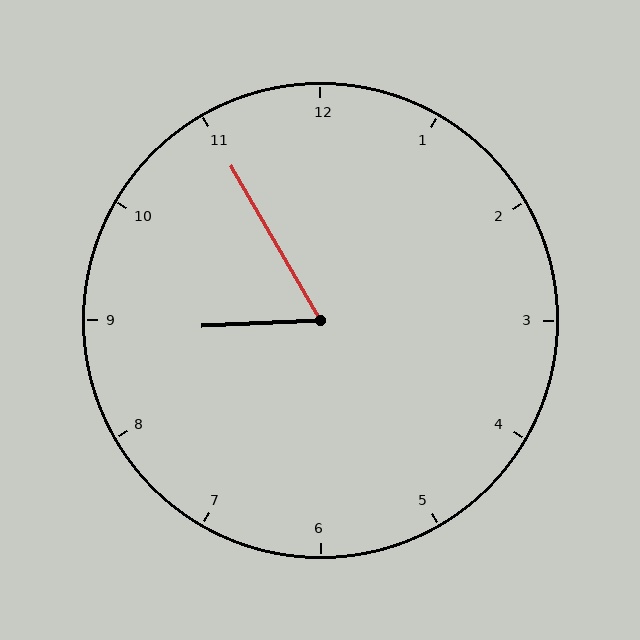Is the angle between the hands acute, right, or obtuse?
It is acute.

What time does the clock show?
8:55.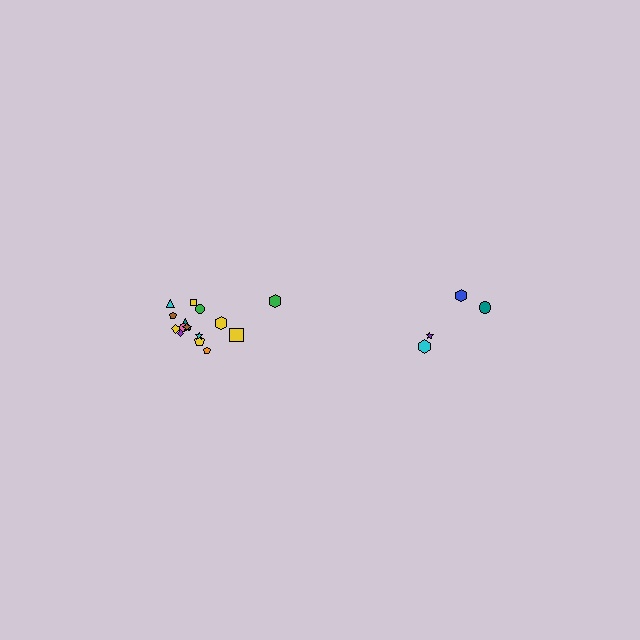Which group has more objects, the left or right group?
The left group.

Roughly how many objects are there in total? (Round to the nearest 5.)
Roughly 20 objects in total.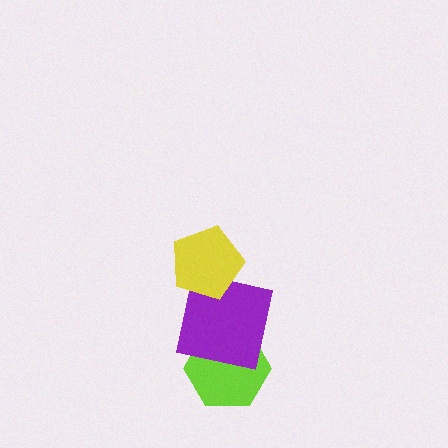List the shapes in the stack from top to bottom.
From top to bottom: the yellow pentagon, the purple square, the lime hexagon.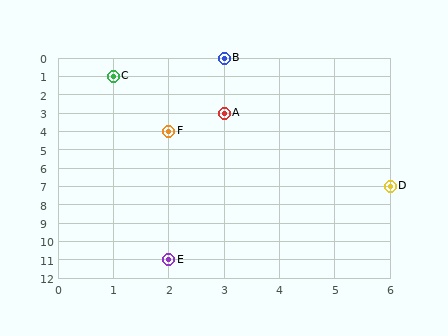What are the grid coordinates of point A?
Point A is at grid coordinates (3, 3).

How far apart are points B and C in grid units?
Points B and C are 2 columns and 1 row apart (about 2.2 grid units diagonally).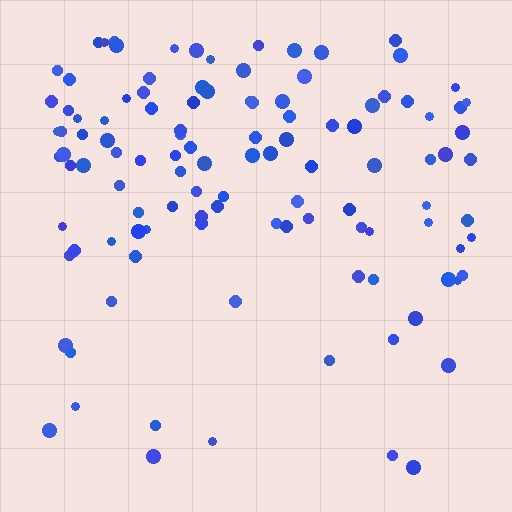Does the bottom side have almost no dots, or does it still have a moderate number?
Still a moderate number, just noticeably fewer than the top.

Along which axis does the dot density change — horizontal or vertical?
Vertical.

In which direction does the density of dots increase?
From bottom to top, with the top side densest.